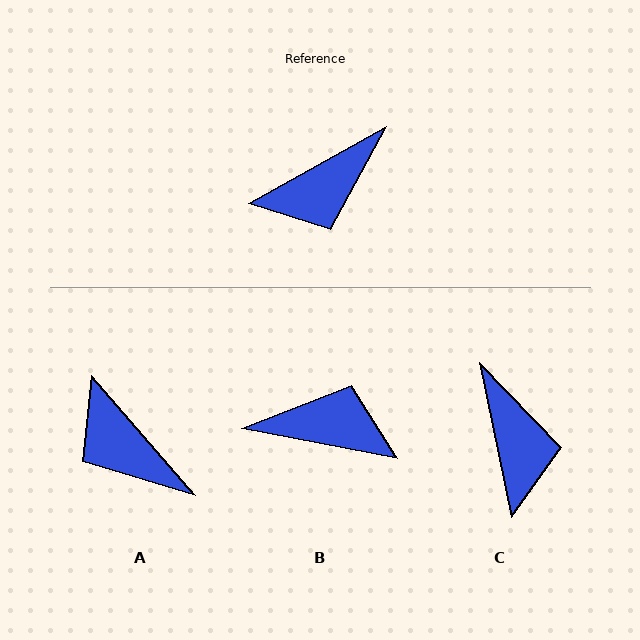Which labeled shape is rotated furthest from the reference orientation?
B, about 140 degrees away.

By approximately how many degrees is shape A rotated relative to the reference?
Approximately 78 degrees clockwise.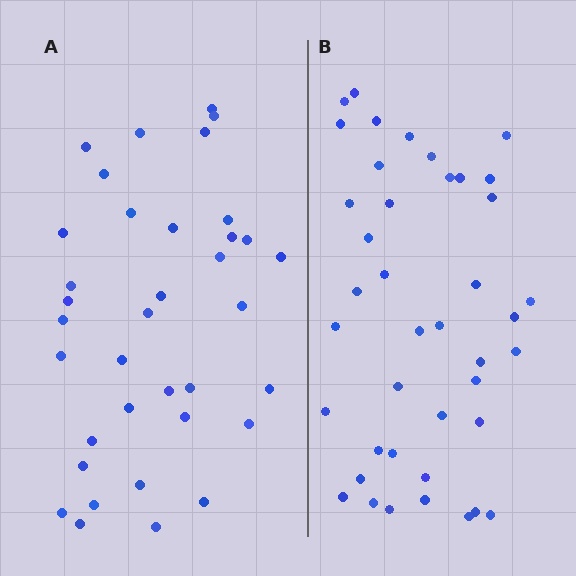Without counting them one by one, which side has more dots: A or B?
Region B (the right region) has more dots.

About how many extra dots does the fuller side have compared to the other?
Region B has about 5 more dots than region A.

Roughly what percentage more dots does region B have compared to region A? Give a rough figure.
About 15% more.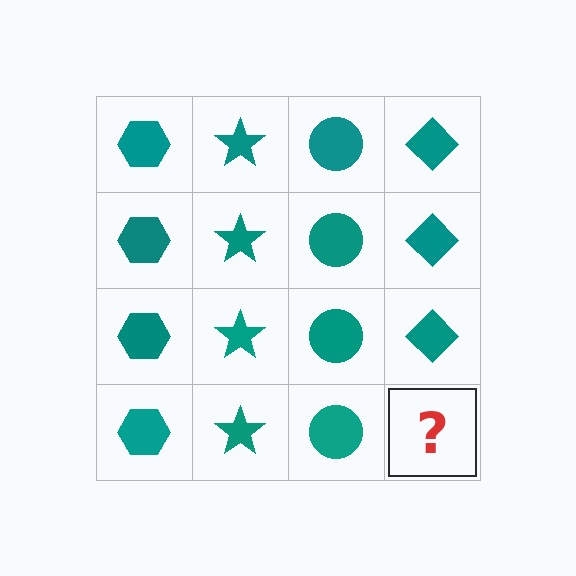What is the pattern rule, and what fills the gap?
The rule is that each column has a consistent shape. The gap should be filled with a teal diamond.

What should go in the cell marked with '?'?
The missing cell should contain a teal diamond.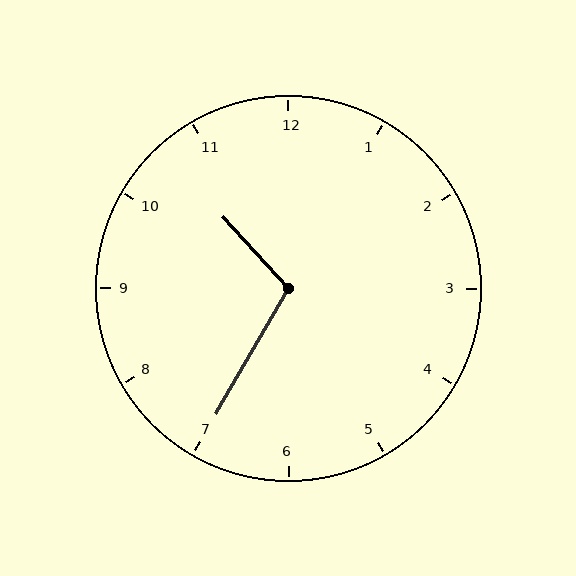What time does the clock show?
10:35.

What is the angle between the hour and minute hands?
Approximately 108 degrees.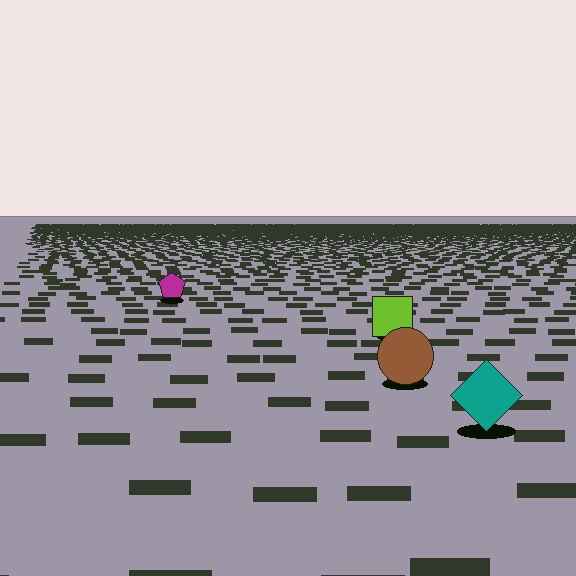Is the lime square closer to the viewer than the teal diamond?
No. The teal diamond is closer — you can tell from the texture gradient: the ground texture is coarser near it.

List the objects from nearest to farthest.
From nearest to farthest: the teal diamond, the brown circle, the lime square, the magenta pentagon.